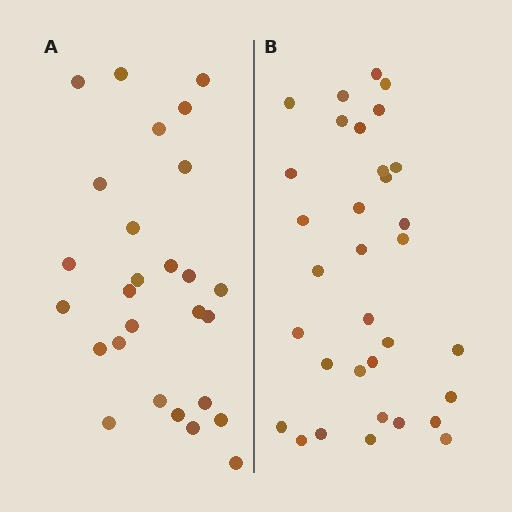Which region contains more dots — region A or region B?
Region B (the right region) has more dots.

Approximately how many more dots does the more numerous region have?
Region B has about 6 more dots than region A.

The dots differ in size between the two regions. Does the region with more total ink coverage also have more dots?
No. Region A has more total ink coverage because its dots are larger, but region B actually contains more individual dots. Total area can be misleading — the number of items is what matters here.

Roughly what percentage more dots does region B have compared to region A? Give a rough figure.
About 20% more.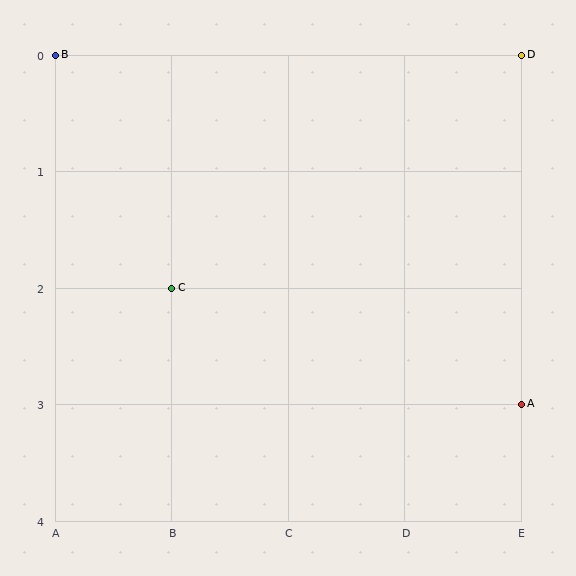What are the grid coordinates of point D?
Point D is at grid coordinates (E, 0).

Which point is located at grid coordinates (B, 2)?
Point C is at (B, 2).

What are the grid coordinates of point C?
Point C is at grid coordinates (B, 2).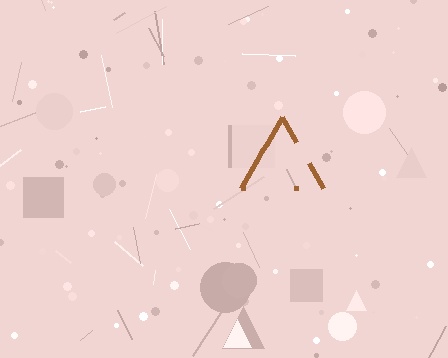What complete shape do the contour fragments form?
The contour fragments form a triangle.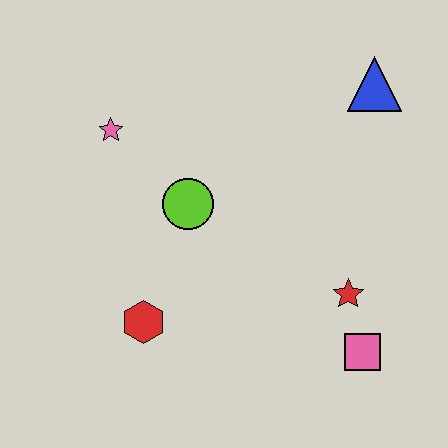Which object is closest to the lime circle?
The pink star is closest to the lime circle.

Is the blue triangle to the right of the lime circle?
Yes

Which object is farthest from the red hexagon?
The blue triangle is farthest from the red hexagon.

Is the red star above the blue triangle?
No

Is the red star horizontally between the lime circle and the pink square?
Yes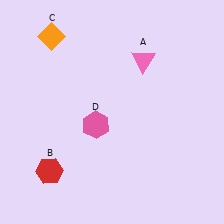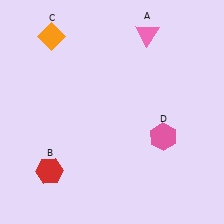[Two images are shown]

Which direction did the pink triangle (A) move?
The pink triangle (A) moved up.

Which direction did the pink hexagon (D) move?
The pink hexagon (D) moved right.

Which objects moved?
The objects that moved are: the pink triangle (A), the pink hexagon (D).